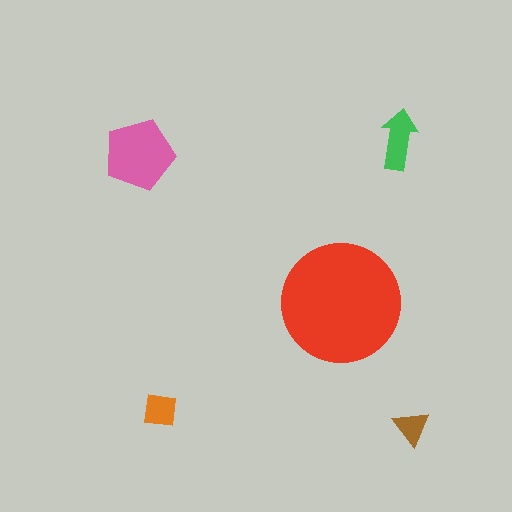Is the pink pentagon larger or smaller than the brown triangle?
Larger.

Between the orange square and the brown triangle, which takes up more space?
The orange square.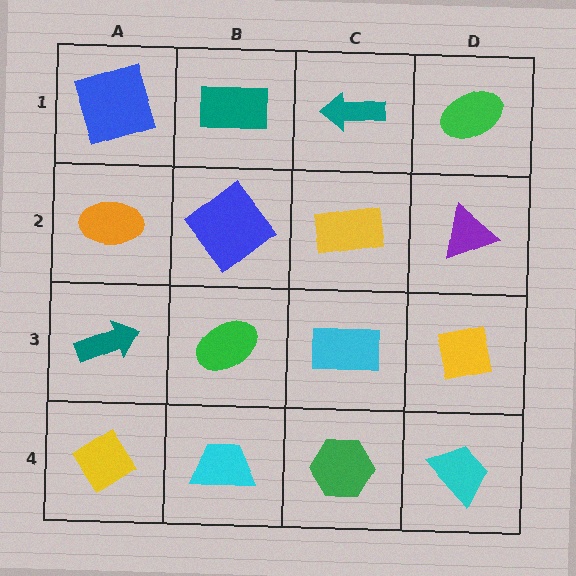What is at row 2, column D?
A purple triangle.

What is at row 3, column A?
A teal arrow.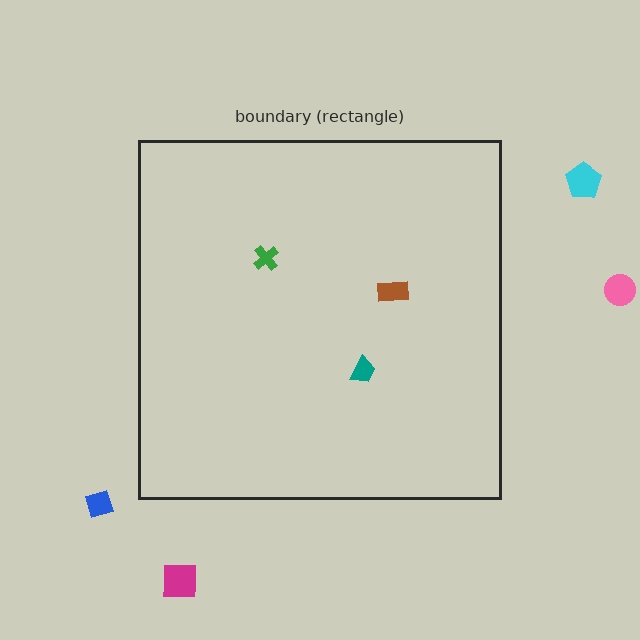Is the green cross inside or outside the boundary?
Inside.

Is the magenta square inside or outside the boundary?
Outside.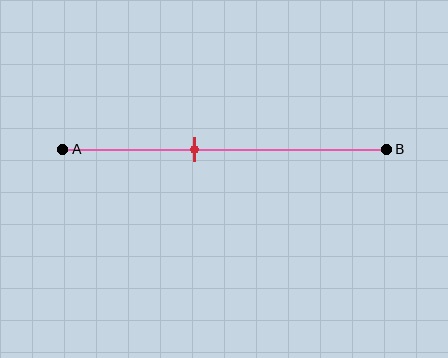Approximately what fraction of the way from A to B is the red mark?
The red mark is approximately 40% of the way from A to B.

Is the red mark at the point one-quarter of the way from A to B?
No, the mark is at about 40% from A, not at the 25% one-quarter point.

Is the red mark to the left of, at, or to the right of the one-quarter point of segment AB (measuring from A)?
The red mark is to the right of the one-quarter point of segment AB.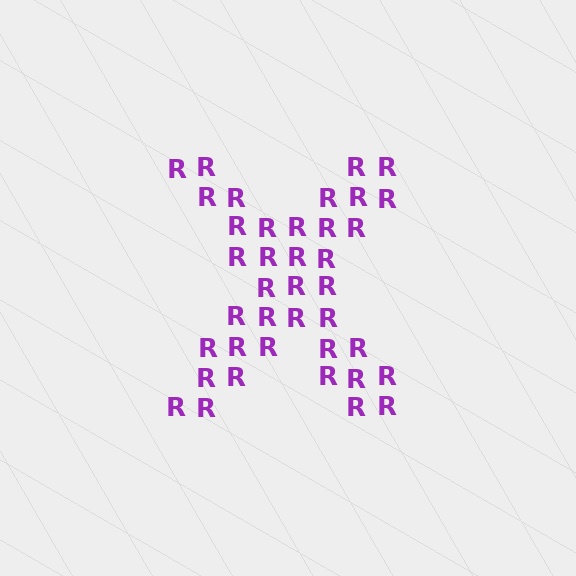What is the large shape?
The large shape is the letter X.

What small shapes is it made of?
It is made of small letter R's.